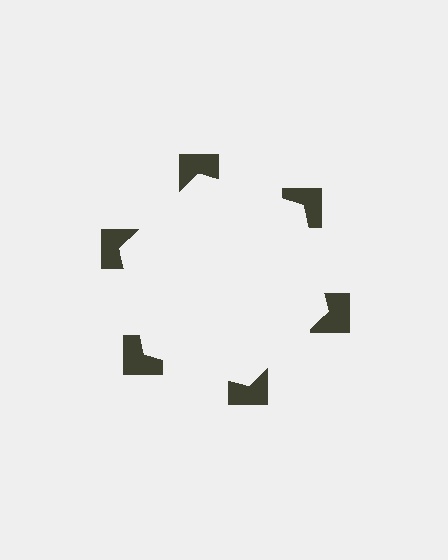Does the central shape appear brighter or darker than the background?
It typically appears slightly brighter than the background, even though no actual brightness change is drawn.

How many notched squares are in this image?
There are 6 — one at each vertex of the illusory hexagon.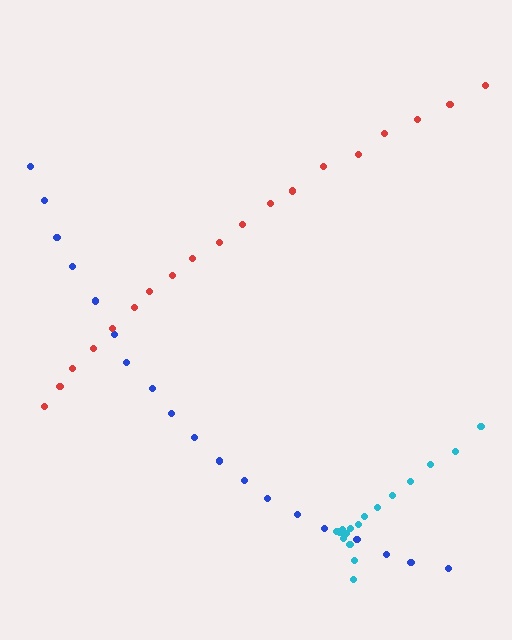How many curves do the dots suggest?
There are 3 distinct paths.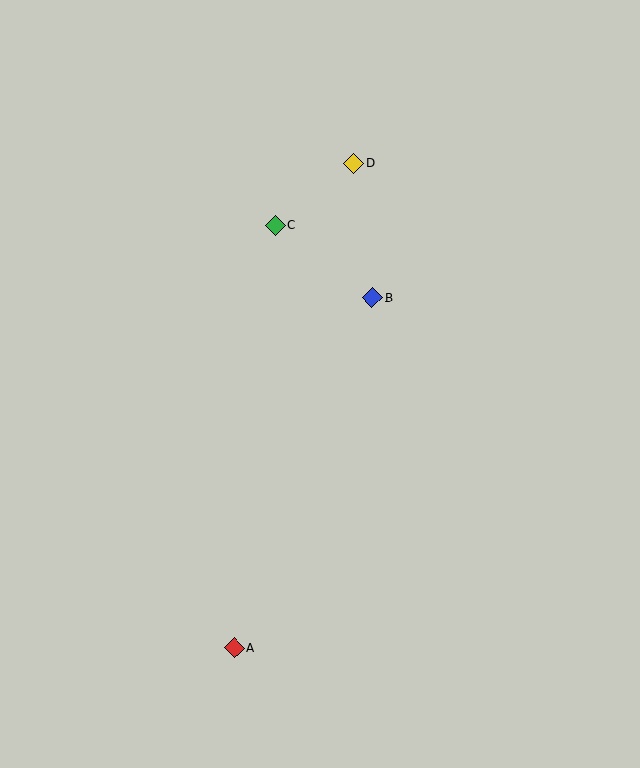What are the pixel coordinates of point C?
Point C is at (275, 225).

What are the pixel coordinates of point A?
Point A is at (234, 648).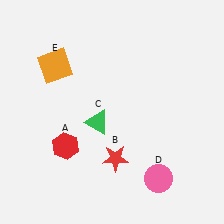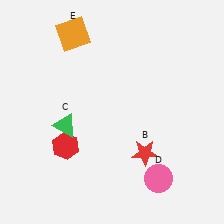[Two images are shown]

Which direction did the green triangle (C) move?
The green triangle (C) moved left.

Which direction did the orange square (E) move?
The orange square (E) moved up.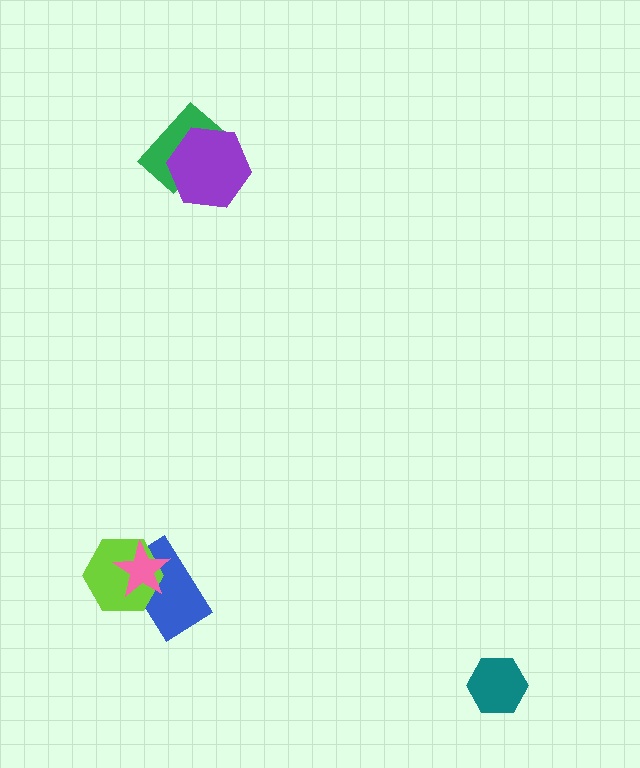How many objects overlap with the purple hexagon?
1 object overlaps with the purple hexagon.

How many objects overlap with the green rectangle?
1 object overlaps with the green rectangle.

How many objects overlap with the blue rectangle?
2 objects overlap with the blue rectangle.